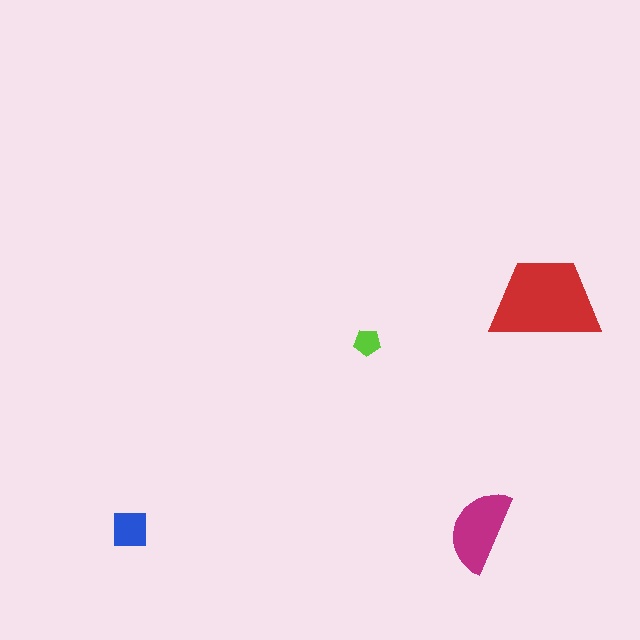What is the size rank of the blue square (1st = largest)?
3rd.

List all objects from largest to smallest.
The red trapezoid, the magenta semicircle, the blue square, the lime pentagon.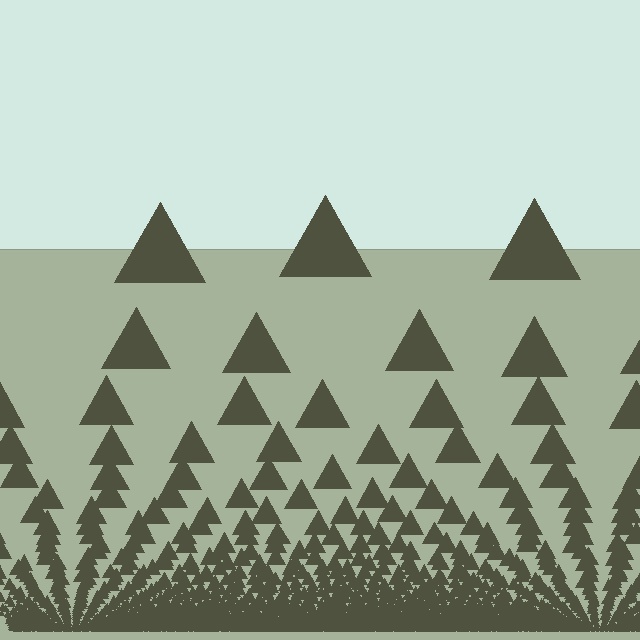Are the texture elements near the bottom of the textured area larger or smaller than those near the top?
Smaller. The gradient is inverted — elements near the bottom are smaller and denser.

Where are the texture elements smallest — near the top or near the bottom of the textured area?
Near the bottom.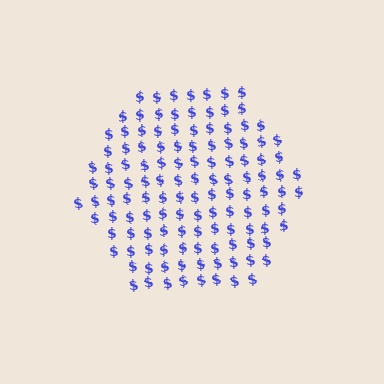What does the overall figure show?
The overall figure shows a hexagon.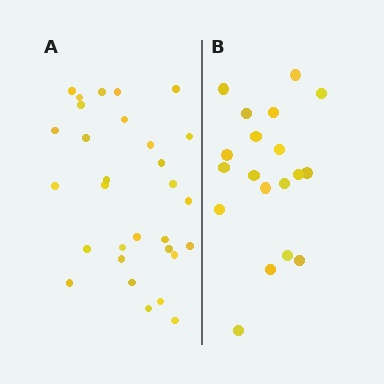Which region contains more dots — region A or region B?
Region A (the left region) has more dots.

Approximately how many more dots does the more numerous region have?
Region A has roughly 12 or so more dots than region B.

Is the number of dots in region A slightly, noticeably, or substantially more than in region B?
Region A has substantially more. The ratio is roughly 1.6 to 1.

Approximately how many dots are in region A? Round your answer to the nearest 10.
About 30 dots.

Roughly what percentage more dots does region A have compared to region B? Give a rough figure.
About 60% more.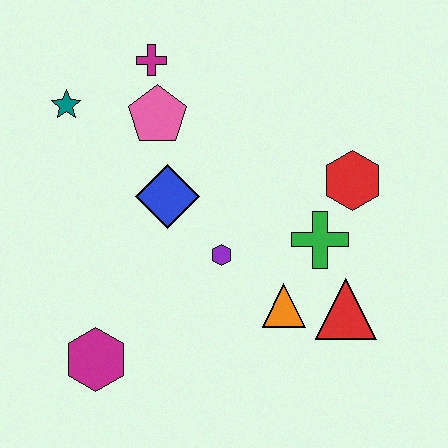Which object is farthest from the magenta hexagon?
The red hexagon is farthest from the magenta hexagon.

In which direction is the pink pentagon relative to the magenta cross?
The pink pentagon is below the magenta cross.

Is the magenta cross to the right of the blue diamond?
No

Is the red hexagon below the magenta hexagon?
No